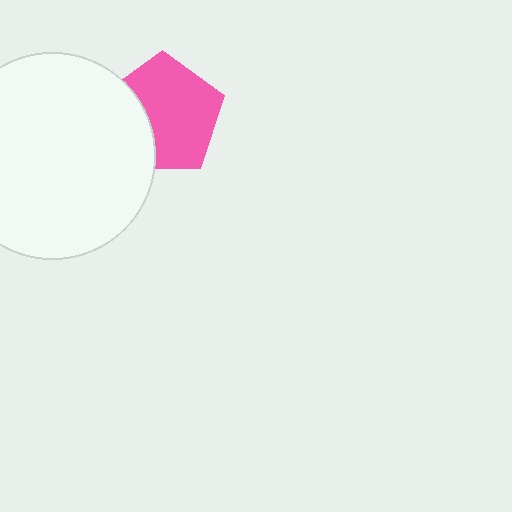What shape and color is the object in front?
The object in front is a white circle.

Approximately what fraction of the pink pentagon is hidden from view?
Roughly 31% of the pink pentagon is hidden behind the white circle.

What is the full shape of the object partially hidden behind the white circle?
The partially hidden object is a pink pentagon.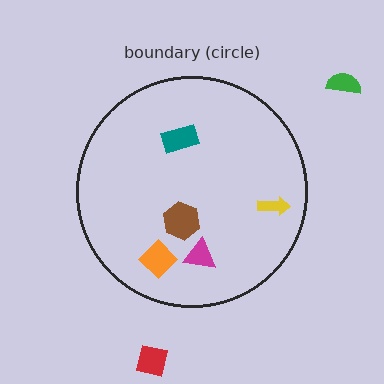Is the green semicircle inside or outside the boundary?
Outside.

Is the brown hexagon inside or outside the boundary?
Inside.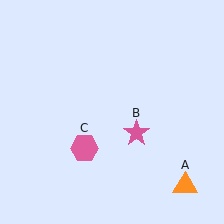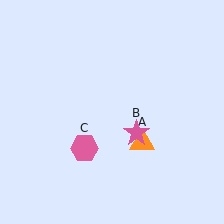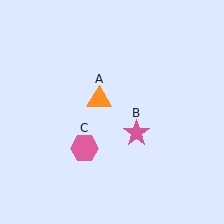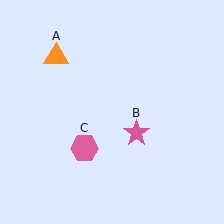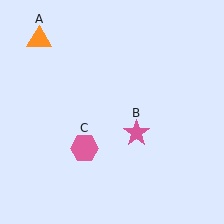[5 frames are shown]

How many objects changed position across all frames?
1 object changed position: orange triangle (object A).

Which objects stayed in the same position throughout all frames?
Pink star (object B) and pink hexagon (object C) remained stationary.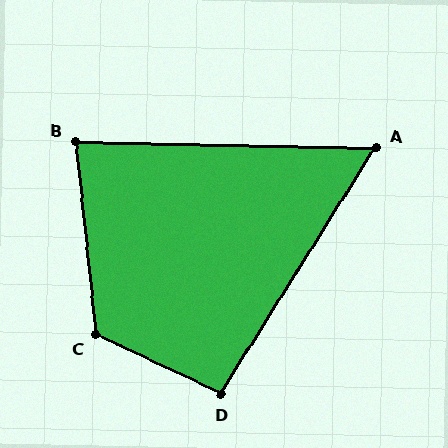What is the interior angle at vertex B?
Approximately 83 degrees (acute).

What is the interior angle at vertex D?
Approximately 97 degrees (obtuse).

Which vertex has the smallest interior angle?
A, at approximately 59 degrees.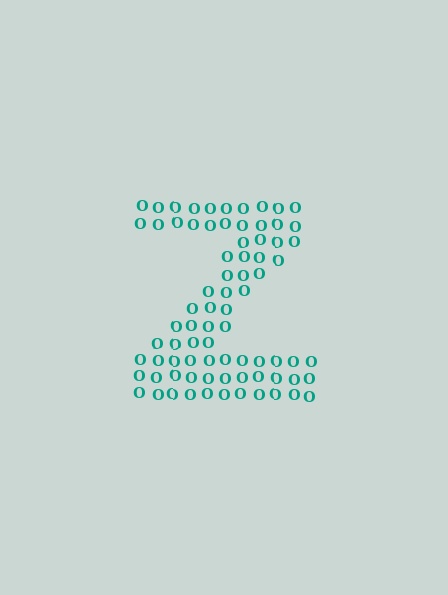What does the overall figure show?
The overall figure shows the letter Z.